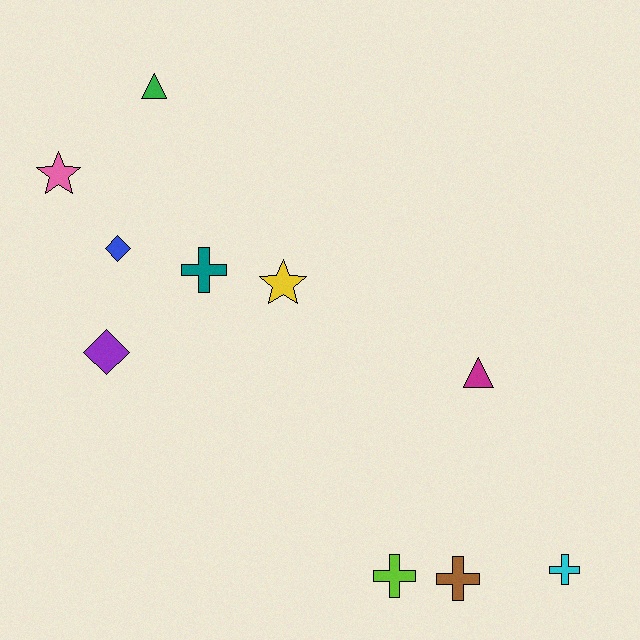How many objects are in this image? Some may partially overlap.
There are 10 objects.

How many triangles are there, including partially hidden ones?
There are 2 triangles.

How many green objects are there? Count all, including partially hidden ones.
There is 1 green object.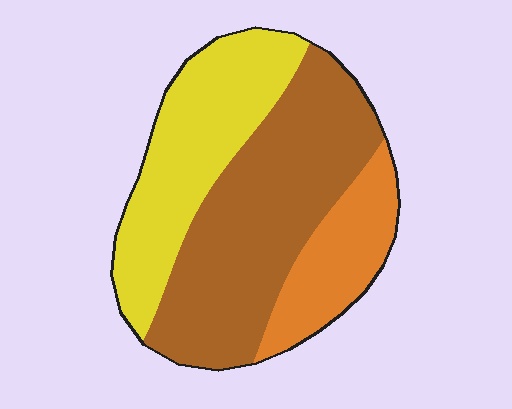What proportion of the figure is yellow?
Yellow takes up between a sixth and a third of the figure.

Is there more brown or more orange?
Brown.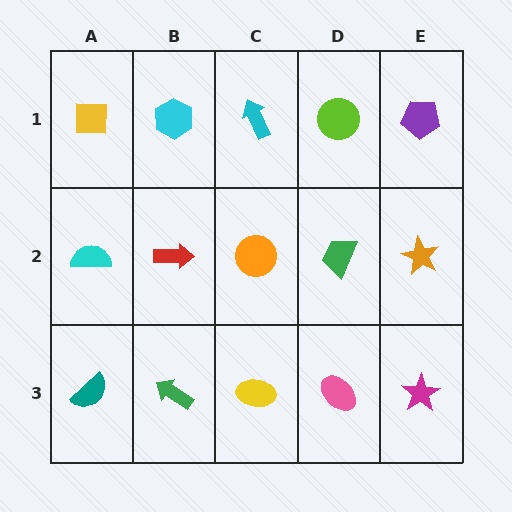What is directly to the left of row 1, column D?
A cyan arrow.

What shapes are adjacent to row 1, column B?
A red arrow (row 2, column B), a yellow square (row 1, column A), a cyan arrow (row 1, column C).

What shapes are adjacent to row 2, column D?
A lime circle (row 1, column D), a pink ellipse (row 3, column D), an orange circle (row 2, column C), an orange star (row 2, column E).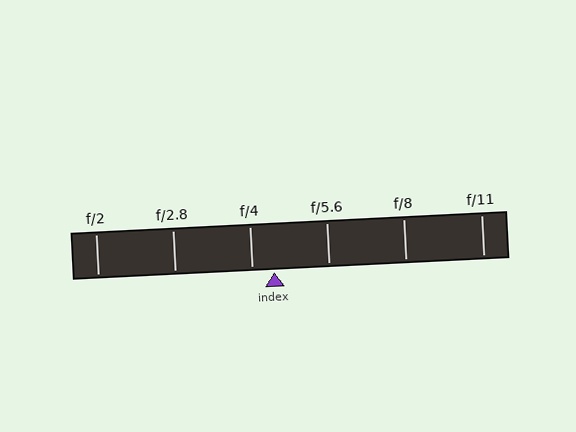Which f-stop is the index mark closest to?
The index mark is closest to f/4.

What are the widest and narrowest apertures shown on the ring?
The widest aperture shown is f/2 and the narrowest is f/11.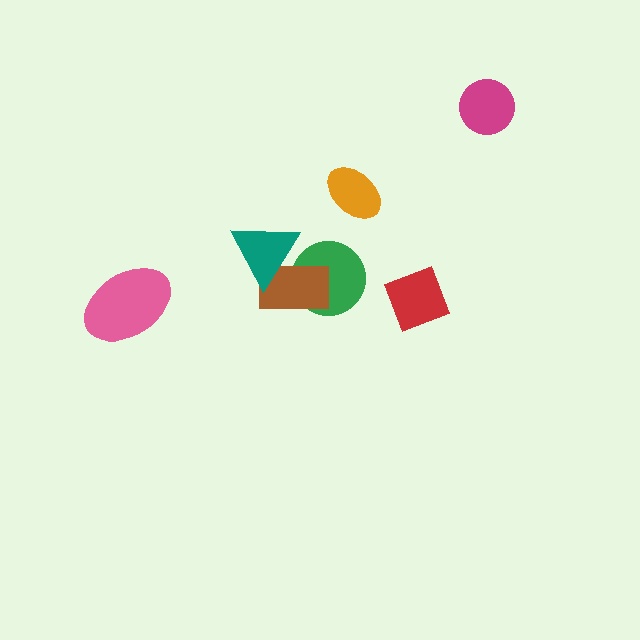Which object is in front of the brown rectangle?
The teal triangle is in front of the brown rectangle.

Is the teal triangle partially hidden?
No, no other shape covers it.